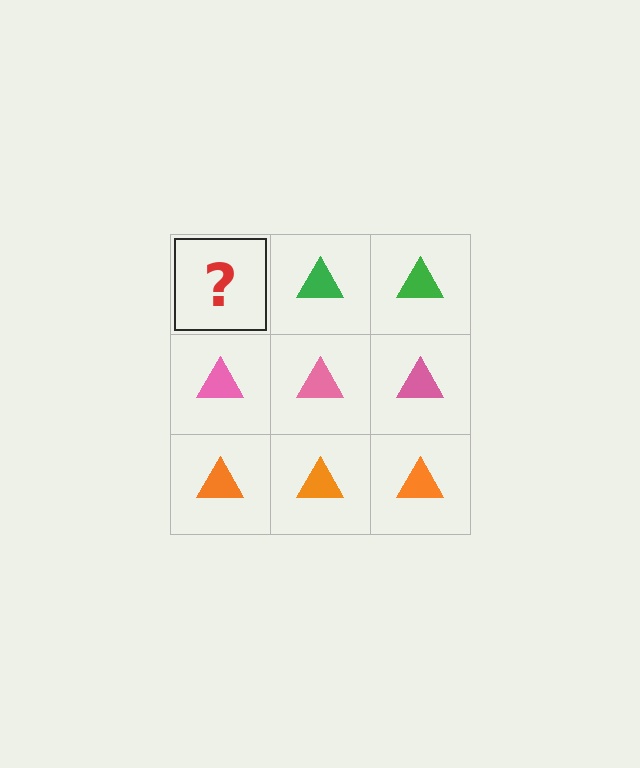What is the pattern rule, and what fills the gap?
The rule is that each row has a consistent color. The gap should be filled with a green triangle.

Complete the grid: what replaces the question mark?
The question mark should be replaced with a green triangle.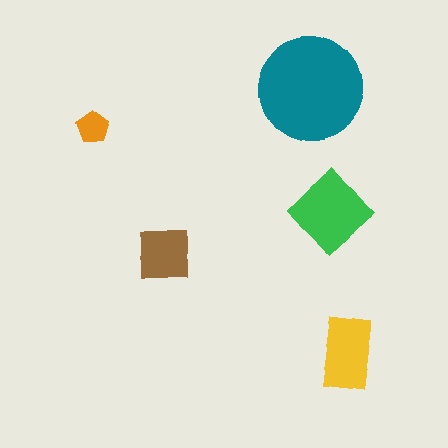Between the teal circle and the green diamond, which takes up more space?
The teal circle.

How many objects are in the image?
There are 5 objects in the image.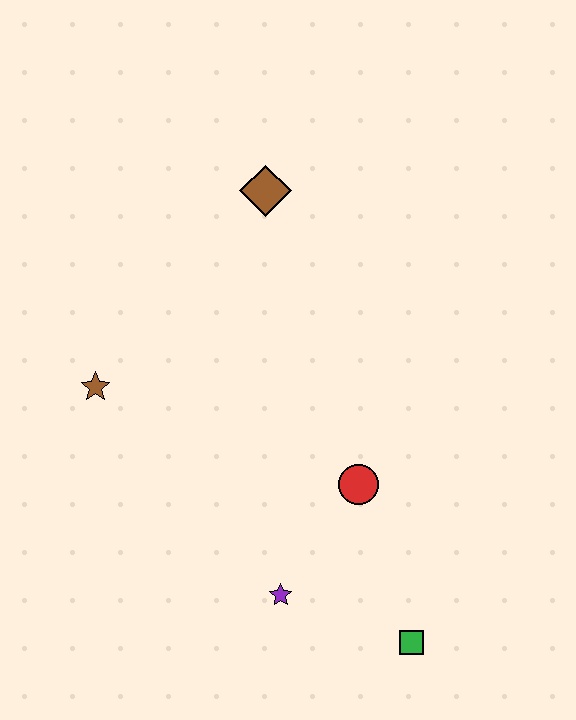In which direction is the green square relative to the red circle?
The green square is below the red circle.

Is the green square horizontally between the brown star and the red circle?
No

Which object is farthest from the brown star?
The green square is farthest from the brown star.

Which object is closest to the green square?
The purple star is closest to the green square.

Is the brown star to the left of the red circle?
Yes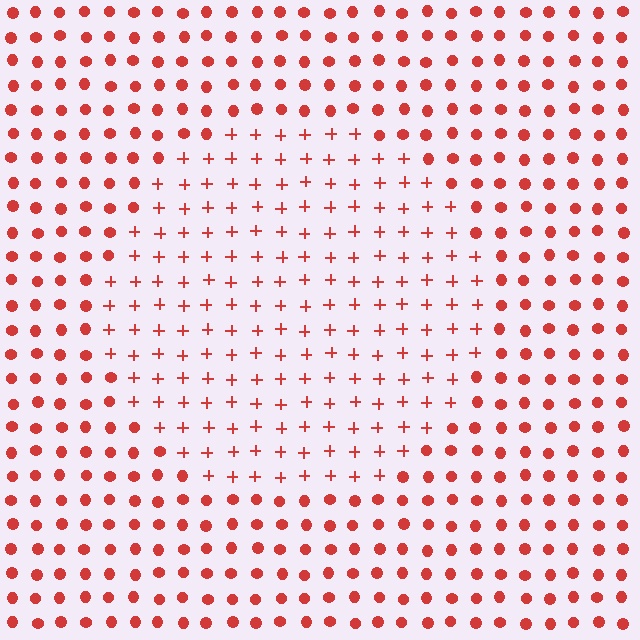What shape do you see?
I see a circle.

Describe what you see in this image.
The image is filled with small red elements arranged in a uniform grid. A circle-shaped region contains plus signs, while the surrounding area contains circles. The boundary is defined purely by the change in element shape.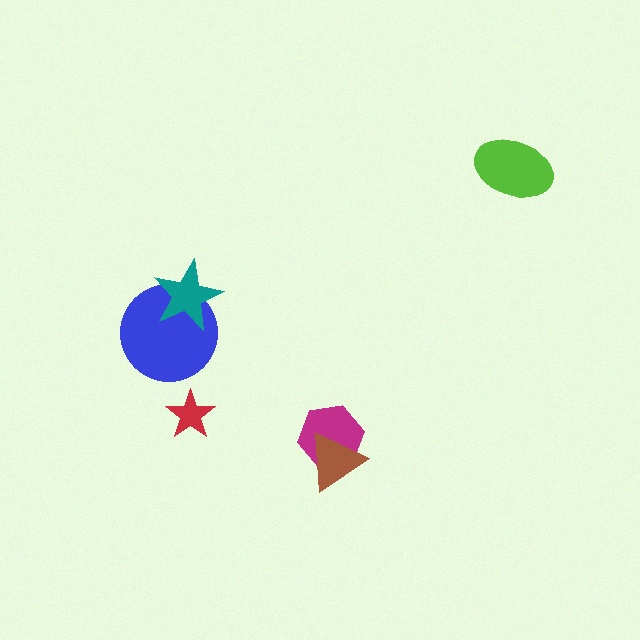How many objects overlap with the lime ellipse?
0 objects overlap with the lime ellipse.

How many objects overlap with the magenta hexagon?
1 object overlaps with the magenta hexagon.